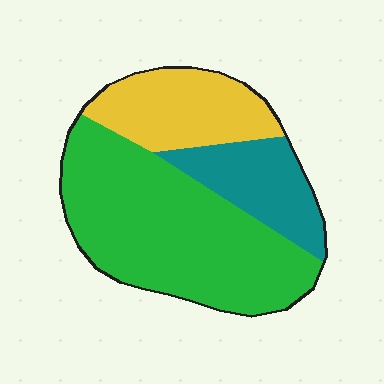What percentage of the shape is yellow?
Yellow takes up about one quarter (1/4) of the shape.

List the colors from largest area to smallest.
From largest to smallest: green, yellow, teal.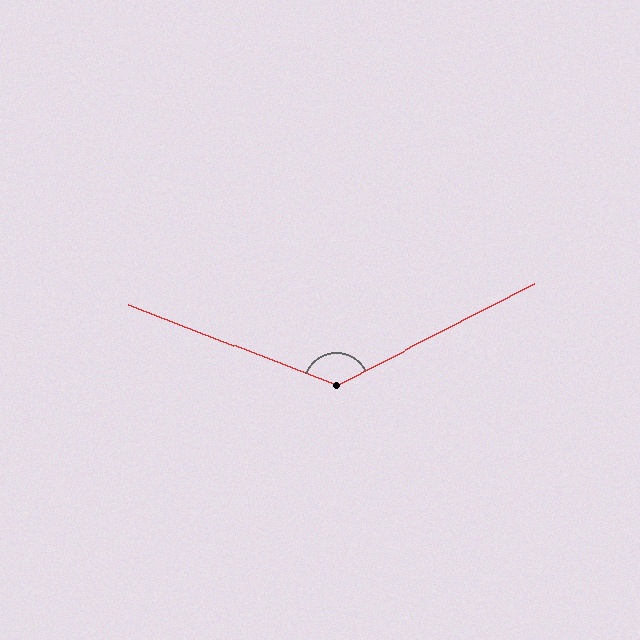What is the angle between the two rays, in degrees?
Approximately 132 degrees.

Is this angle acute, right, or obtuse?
It is obtuse.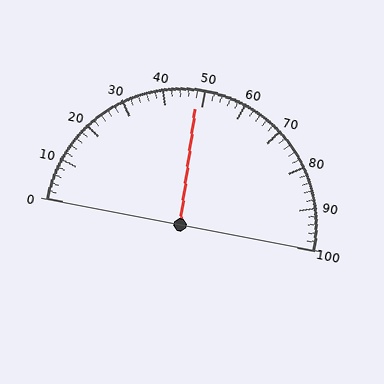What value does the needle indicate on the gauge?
The needle indicates approximately 48.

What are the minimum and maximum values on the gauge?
The gauge ranges from 0 to 100.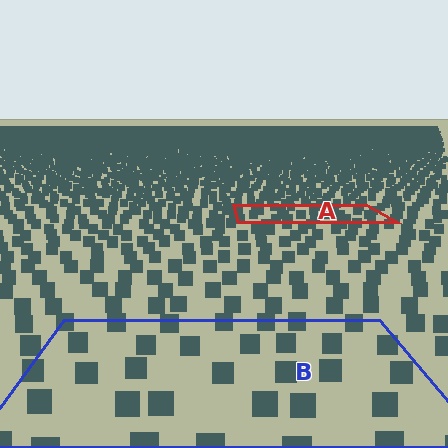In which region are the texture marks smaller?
The texture marks are smaller in region A, because it is farther away.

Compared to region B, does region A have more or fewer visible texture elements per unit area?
Region A has more texture elements per unit area — they are packed more densely because it is farther away.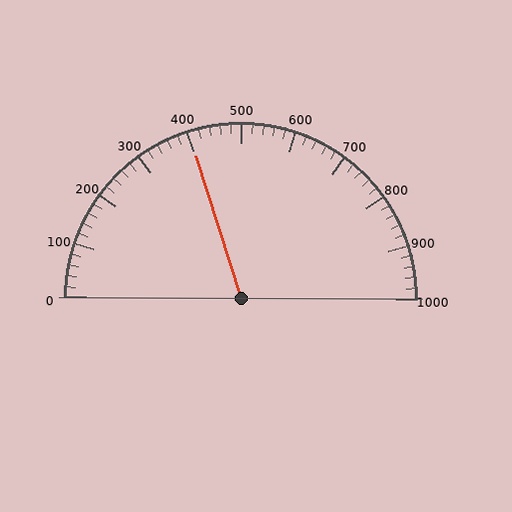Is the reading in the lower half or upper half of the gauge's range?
The reading is in the lower half of the range (0 to 1000).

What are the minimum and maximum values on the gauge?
The gauge ranges from 0 to 1000.